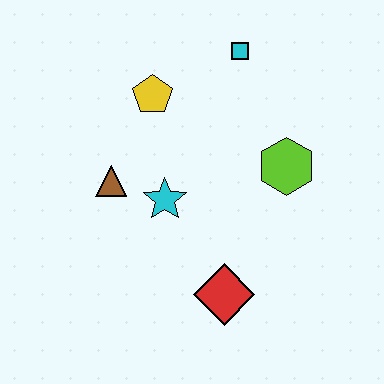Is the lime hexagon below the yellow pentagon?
Yes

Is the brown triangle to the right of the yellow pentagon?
No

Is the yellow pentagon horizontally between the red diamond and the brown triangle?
Yes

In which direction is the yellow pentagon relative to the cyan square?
The yellow pentagon is to the left of the cyan square.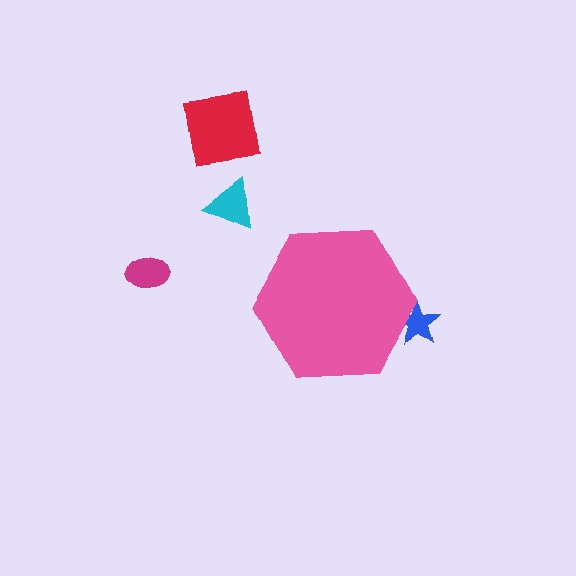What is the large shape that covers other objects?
A pink hexagon.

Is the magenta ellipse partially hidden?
No, the magenta ellipse is fully visible.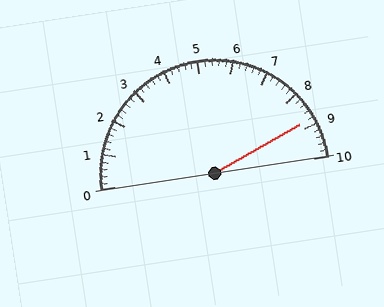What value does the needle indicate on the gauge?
The needle indicates approximately 8.8.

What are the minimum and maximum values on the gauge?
The gauge ranges from 0 to 10.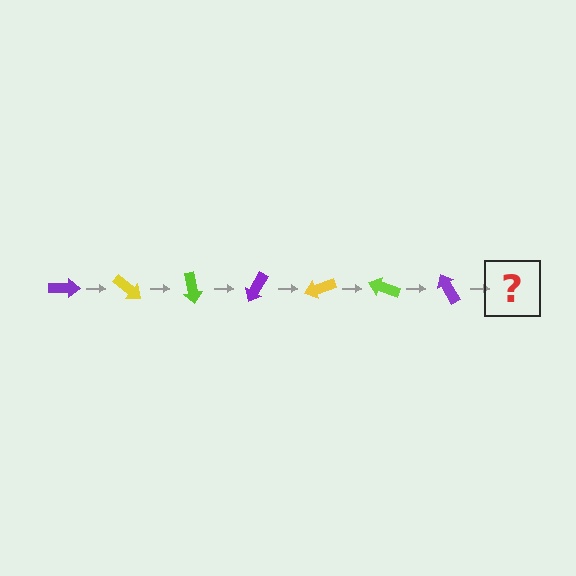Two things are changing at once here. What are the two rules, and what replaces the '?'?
The two rules are that it rotates 40 degrees each step and the color cycles through purple, yellow, and lime. The '?' should be a yellow arrow, rotated 280 degrees from the start.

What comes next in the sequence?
The next element should be a yellow arrow, rotated 280 degrees from the start.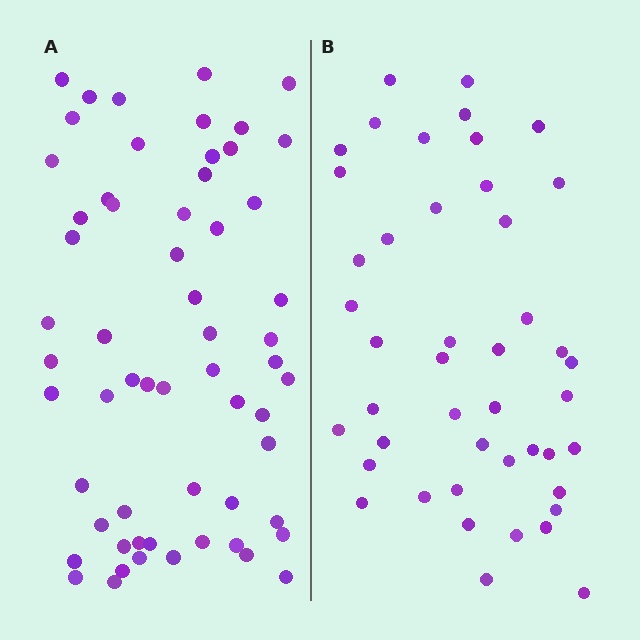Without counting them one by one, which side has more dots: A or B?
Region A (the left region) has more dots.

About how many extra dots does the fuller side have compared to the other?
Region A has approximately 15 more dots than region B.